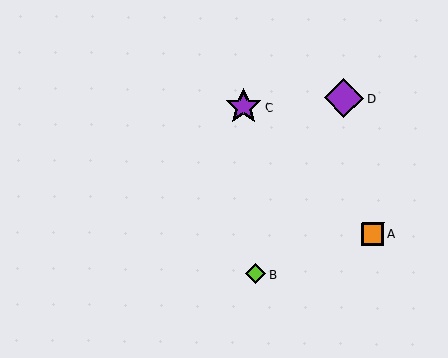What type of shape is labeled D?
Shape D is a purple diamond.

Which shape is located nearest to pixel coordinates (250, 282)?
The lime diamond (labeled B) at (256, 274) is nearest to that location.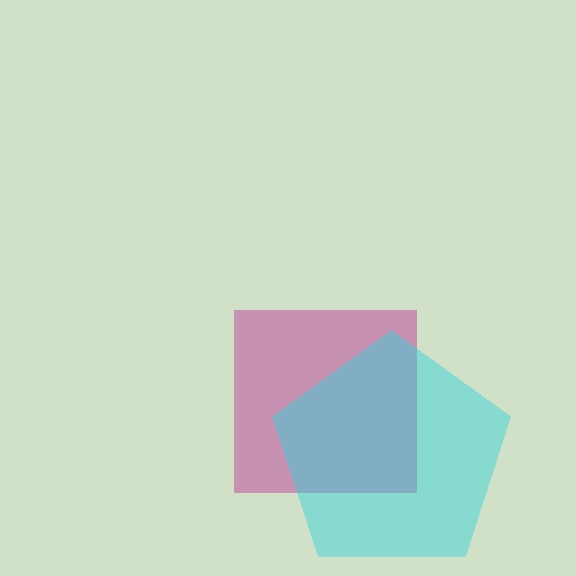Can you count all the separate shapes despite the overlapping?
Yes, there are 2 separate shapes.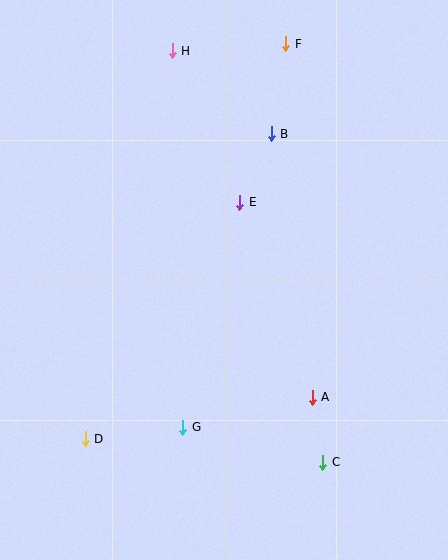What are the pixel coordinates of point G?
Point G is at (183, 427).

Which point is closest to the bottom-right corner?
Point C is closest to the bottom-right corner.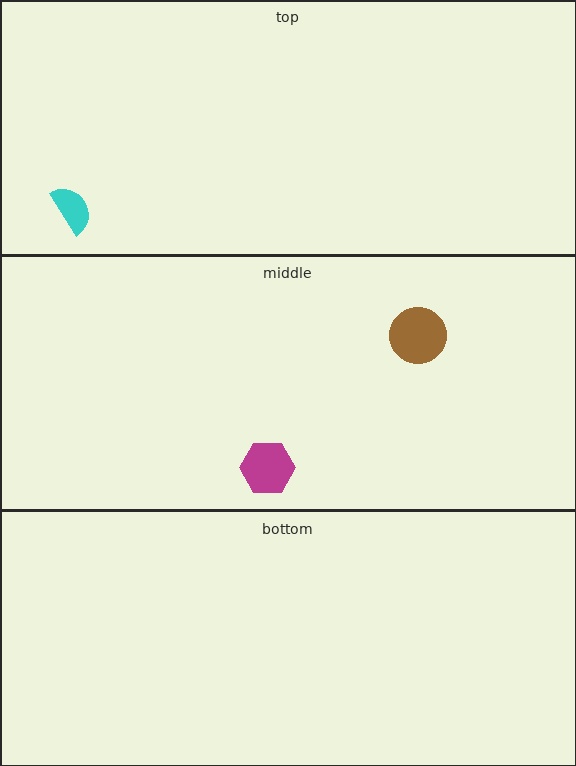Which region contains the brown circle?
The middle region.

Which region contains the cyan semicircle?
The top region.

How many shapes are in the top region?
1.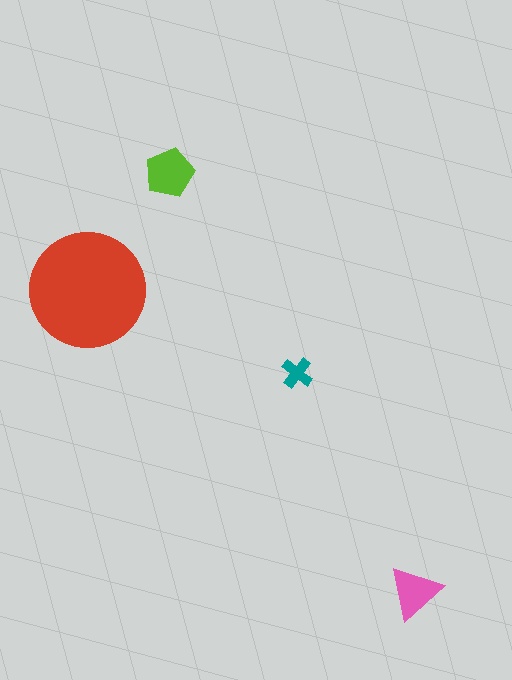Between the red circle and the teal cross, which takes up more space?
The red circle.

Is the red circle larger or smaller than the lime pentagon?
Larger.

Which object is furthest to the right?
The pink triangle is rightmost.